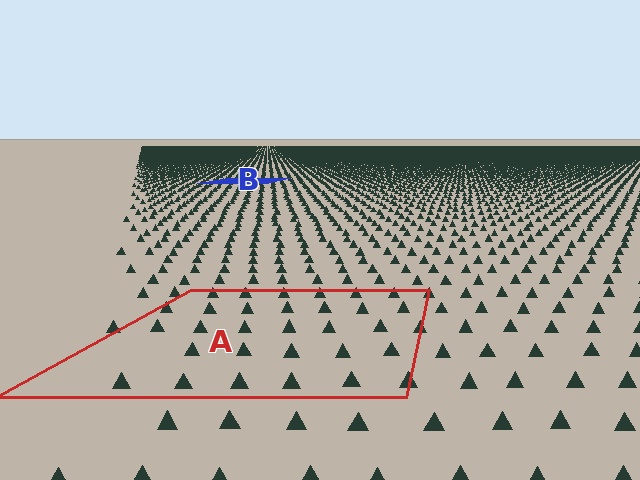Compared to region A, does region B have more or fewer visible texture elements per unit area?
Region B has more texture elements per unit area — they are packed more densely because it is farther away.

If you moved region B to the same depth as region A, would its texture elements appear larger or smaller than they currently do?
They would appear larger. At a closer depth, the same texture elements are projected at a bigger on-screen size.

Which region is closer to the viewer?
Region A is closer. The texture elements there are larger and more spread out.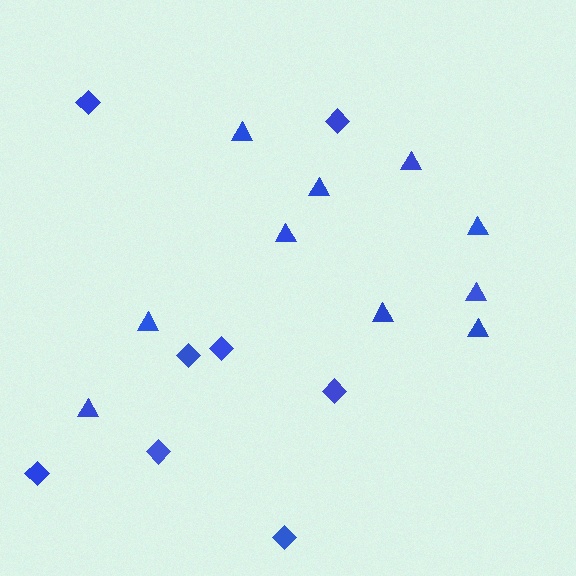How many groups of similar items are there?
There are 2 groups: one group of triangles (10) and one group of diamonds (8).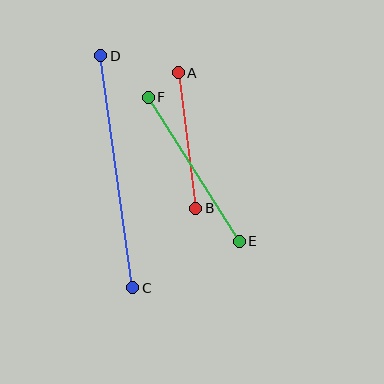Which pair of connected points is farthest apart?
Points C and D are farthest apart.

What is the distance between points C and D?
The distance is approximately 234 pixels.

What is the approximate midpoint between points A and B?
The midpoint is at approximately (187, 141) pixels.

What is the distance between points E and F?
The distance is approximately 170 pixels.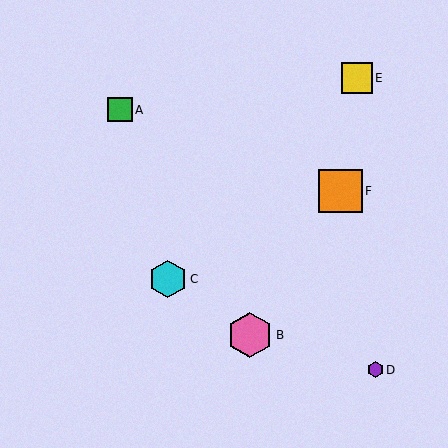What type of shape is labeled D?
Shape D is a purple hexagon.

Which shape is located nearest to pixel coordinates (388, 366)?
The purple hexagon (labeled D) at (375, 370) is nearest to that location.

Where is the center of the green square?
The center of the green square is at (120, 110).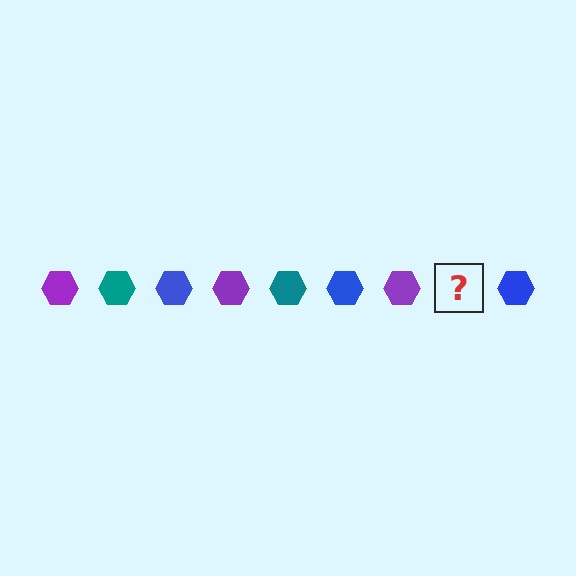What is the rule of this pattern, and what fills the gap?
The rule is that the pattern cycles through purple, teal, blue hexagons. The gap should be filled with a teal hexagon.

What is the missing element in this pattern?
The missing element is a teal hexagon.